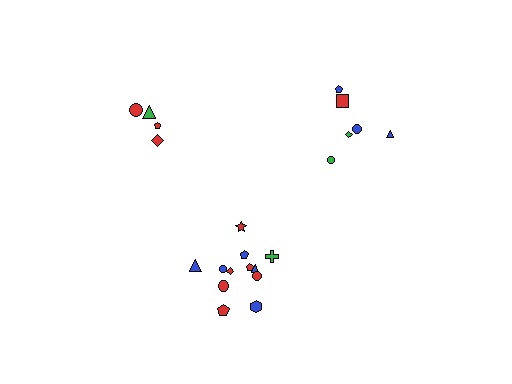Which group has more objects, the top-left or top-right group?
The top-right group.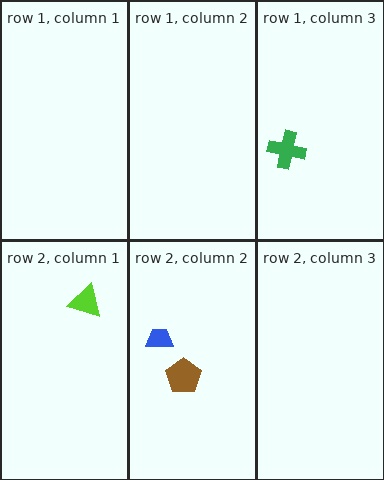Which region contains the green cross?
The row 1, column 3 region.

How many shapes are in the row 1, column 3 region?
1.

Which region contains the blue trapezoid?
The row 2, column 2 region.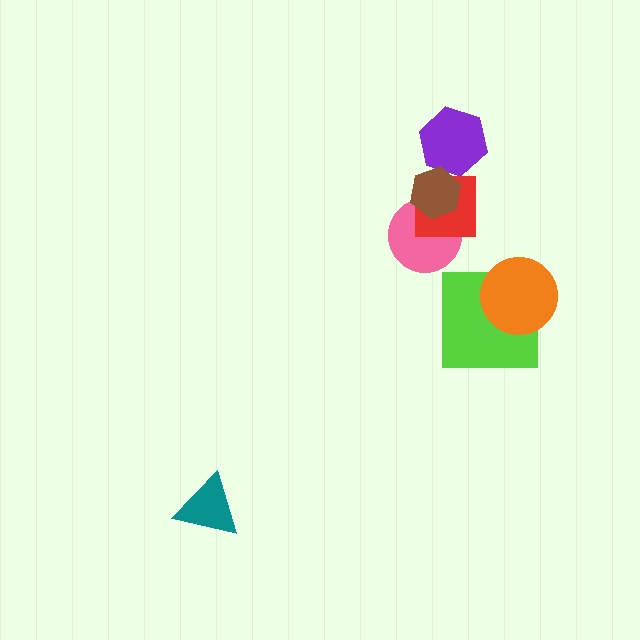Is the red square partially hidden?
Yes, it is partially covered by another shape.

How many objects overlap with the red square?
2 objects overlap with the red square.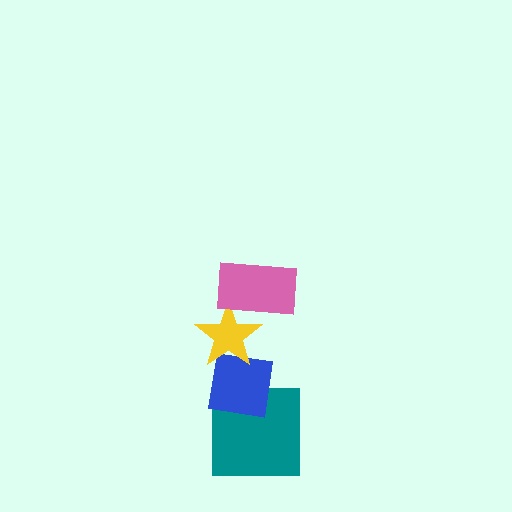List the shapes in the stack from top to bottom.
From top to bottom: the pink rectangle, the yellow star, the blue square, the teal square.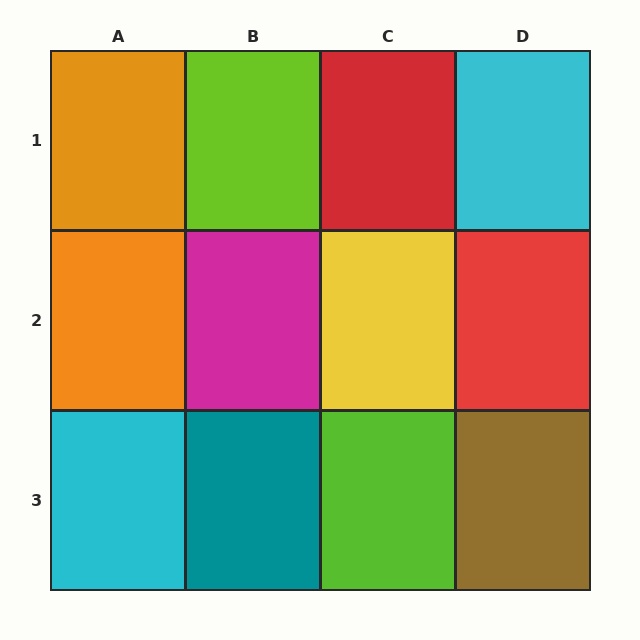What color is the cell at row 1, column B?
Lime.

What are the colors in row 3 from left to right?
Cyan, teal, lime, brown.